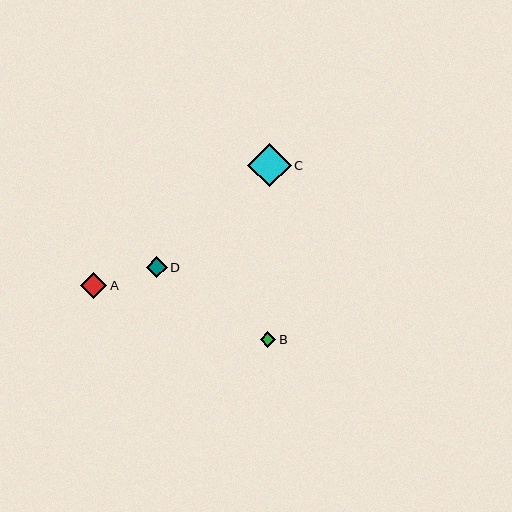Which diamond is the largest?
Diamond C is the largest with a size of approximately 43 pixels.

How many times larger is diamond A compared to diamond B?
Diamond A is approximately 1.6 times the size of diamond B.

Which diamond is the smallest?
Diamond B is the smallest with a size of approximately 16 pixels.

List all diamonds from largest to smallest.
From largest to smallest: C, A, D, B.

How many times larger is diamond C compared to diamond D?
Diamond C is approximately 2.1 times the size of diamond D.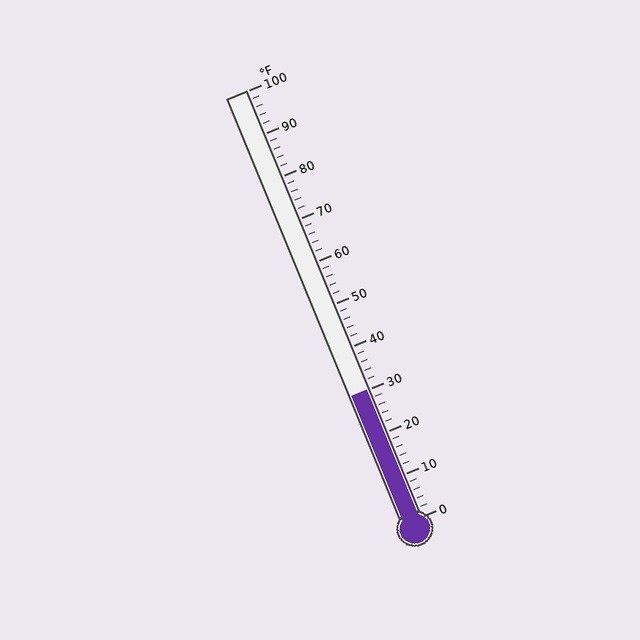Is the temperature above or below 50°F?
The temperature is below 50°F.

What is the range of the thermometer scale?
The thermometer scale ranges from 0°F to 100°F.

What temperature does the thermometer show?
The thermometer shows approximately 30°F.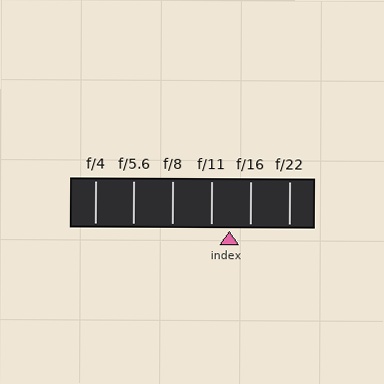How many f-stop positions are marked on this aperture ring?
There are 6 f-stop positions marked.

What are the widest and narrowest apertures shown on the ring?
The widest aperture shown is f/4 and the narrowest is f/22.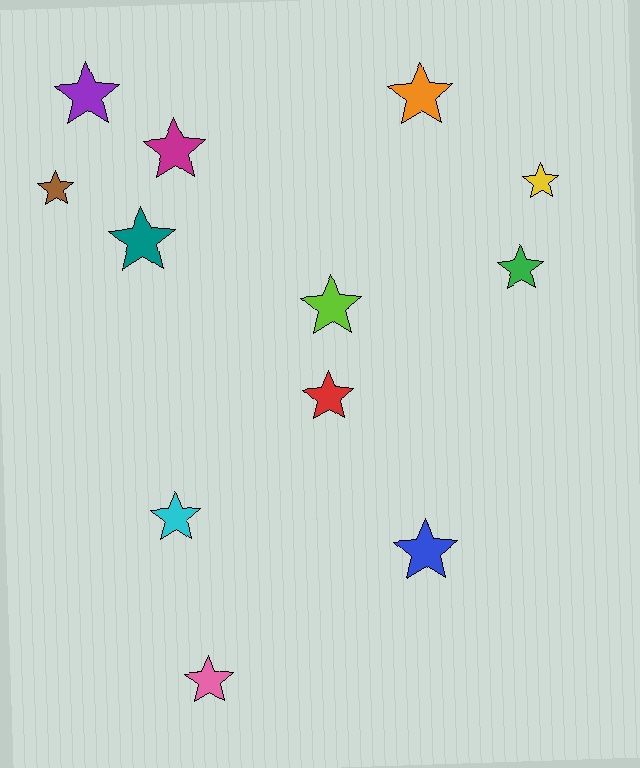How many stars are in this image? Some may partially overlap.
There are 12 stars.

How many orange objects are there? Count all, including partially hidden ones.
There is 1 orange object.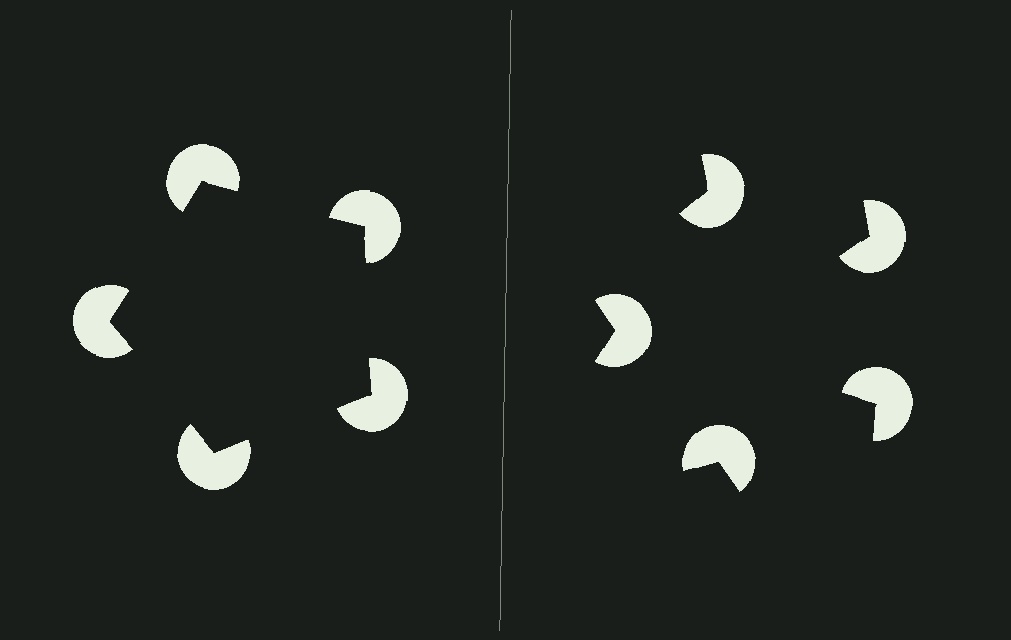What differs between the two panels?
The pac-man discs are positioned identically on both sides; only the wedge orientations differ. On the left they align to a pentagon; on the right they are misaligned.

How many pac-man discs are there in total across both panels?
10 — 5 on each side.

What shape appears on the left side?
An illusory pentagon.